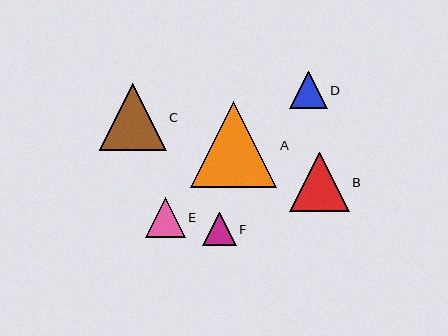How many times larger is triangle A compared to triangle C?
Triangle A is approximately 1.3 times the size of triangle C.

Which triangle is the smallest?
Triangle F is the smallest with a size of approximately 34 pixels.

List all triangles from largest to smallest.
From largest to smallest: A, C, B, E, D, F.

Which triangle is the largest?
Triangle A is the largest with a size of approximately 86 pixels.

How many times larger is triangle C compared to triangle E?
Triangle C is approximately 1.7 times the size of triangle E.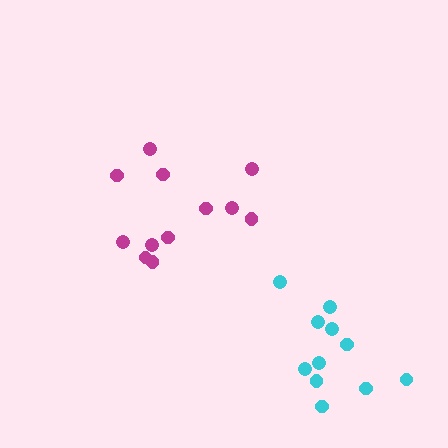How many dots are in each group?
Group 1: 11 dots, Group 2: 12 dots (23 total).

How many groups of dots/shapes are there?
There are 2 groups.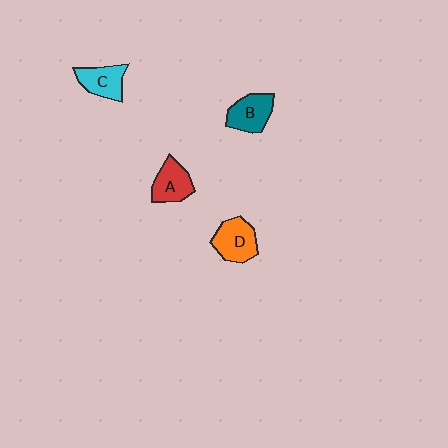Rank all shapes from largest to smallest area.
From largest to smallest: D (orange), B (teal), A (red), C (cyan).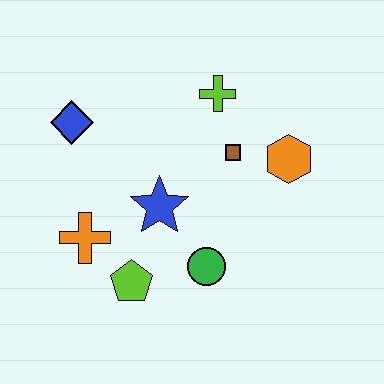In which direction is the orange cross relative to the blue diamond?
The orange cross is below the blue diamond.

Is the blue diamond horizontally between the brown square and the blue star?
No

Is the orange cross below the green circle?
No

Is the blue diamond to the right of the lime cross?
No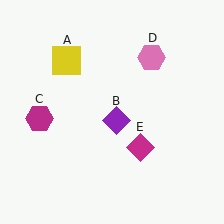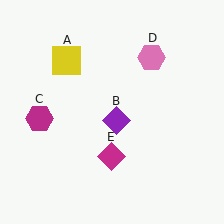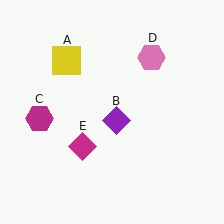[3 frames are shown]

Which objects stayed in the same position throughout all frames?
Yellow square (object A) and purple diamond (object B) and magenta hexagon (object C) and pink hexagon (object D) remained stationary.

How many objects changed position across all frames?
1 object changed position: magenta diamond (object E).